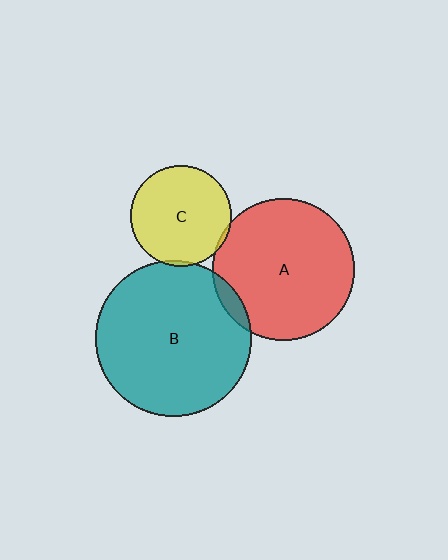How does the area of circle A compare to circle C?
Approximately 2.0 times.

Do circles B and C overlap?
Yes.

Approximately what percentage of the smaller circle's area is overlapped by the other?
Approximately 5%.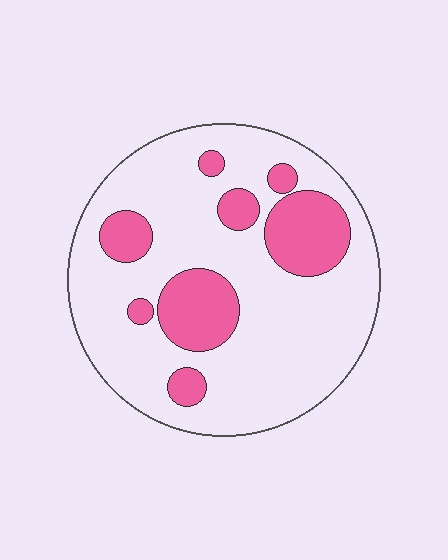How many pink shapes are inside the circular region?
8.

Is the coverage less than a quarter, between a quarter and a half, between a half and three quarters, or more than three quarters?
Less than a quarter.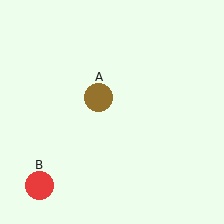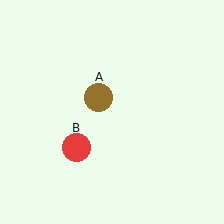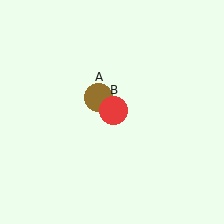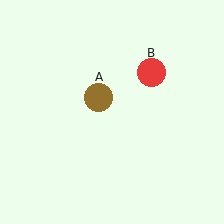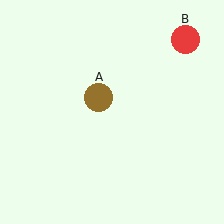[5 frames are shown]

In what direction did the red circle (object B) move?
The red circle (object B) moved up and to the right.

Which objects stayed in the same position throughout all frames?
Brown circle (object A) remained stationary.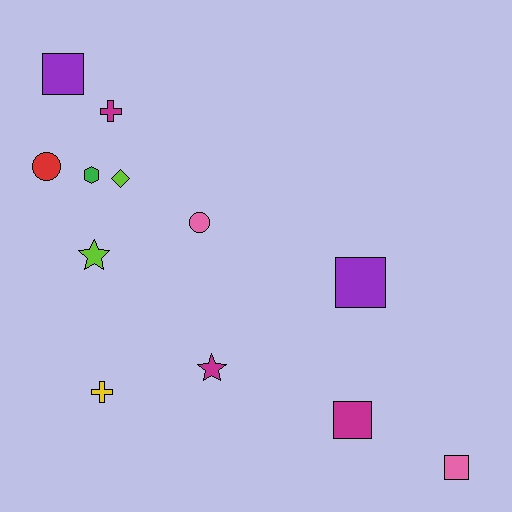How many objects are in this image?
There are 12 objects.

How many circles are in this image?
There are 2 circles.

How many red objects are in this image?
There is 1 red object.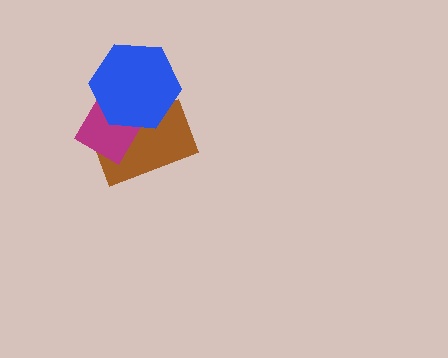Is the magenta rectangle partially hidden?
Yes, it is partially covered by another shape.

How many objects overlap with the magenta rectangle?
2 objects overlap with the magenta rectangle.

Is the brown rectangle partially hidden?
Yes, it is partially covered by another shape.